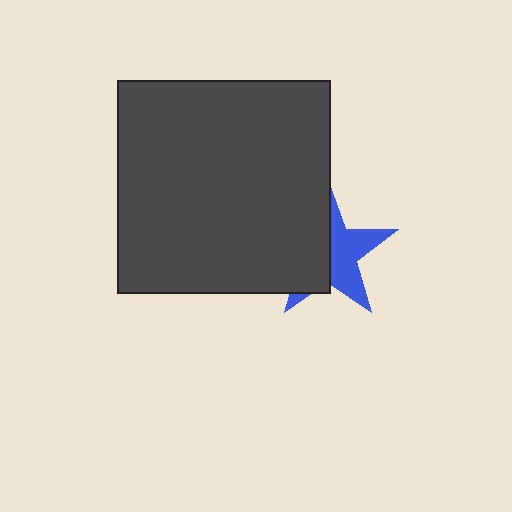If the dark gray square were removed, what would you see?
You would see the complete blue star.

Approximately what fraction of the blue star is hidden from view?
Roughly 52% of the blue star is hidden behind the dark gray square.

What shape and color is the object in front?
The object in front is a dark gray square.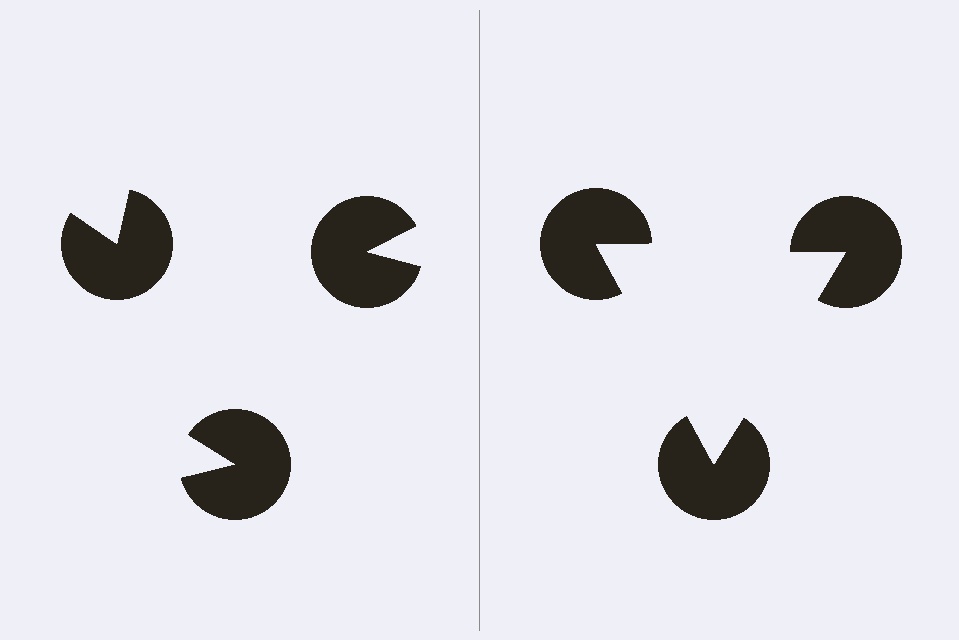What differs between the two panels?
The pac-man discs are positioned identically on both sides; only the wedge orientations differ. On the right they align to a triangle; on the left they are misaligned.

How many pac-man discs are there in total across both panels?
6 — 3 on each side.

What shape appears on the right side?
An illusory triangle.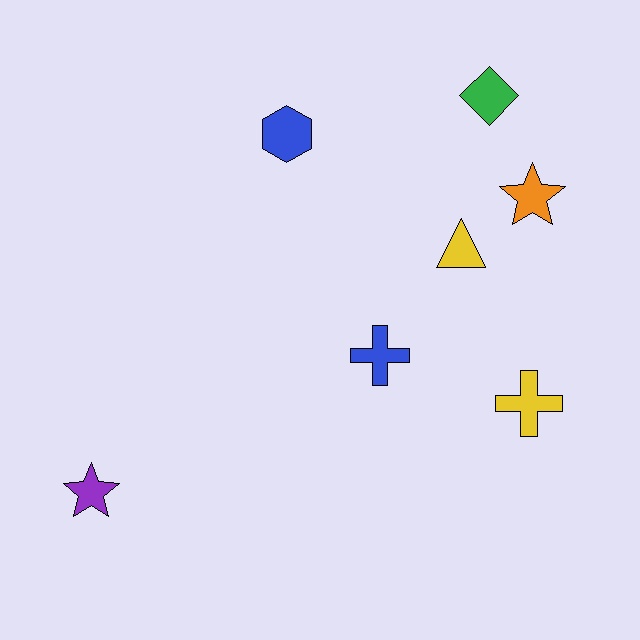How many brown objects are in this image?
There are no brown objects.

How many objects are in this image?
There are 7 objects.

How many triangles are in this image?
There is 1 triangle.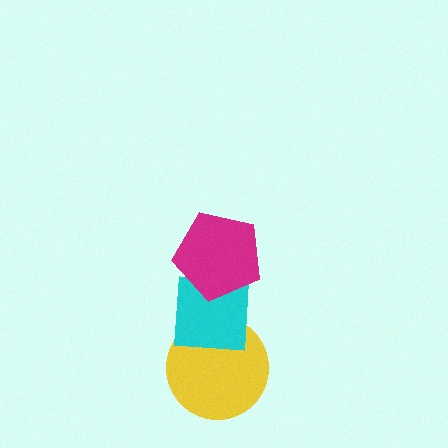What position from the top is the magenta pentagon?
The magenta pentagon is 1st from the top.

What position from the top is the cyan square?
The cyan square is 2nd from the top.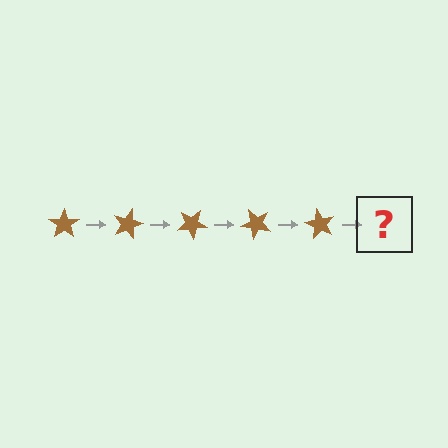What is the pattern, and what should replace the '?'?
The pattern is that the star rotates 15 degrees each step. The '?' should be a brown star rotated 75 degrees.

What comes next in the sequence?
The next element should be a brown star rotated 75 degrees.